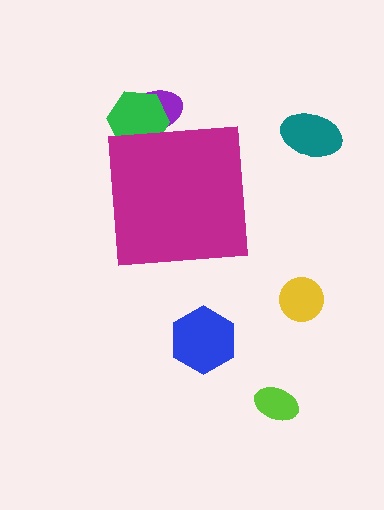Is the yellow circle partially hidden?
No, the yellow circle is fully visible.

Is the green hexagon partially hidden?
Yes, the green hexagon is partially hidden behind the magenta square.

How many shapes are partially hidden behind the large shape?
2 shapes are partially hidden.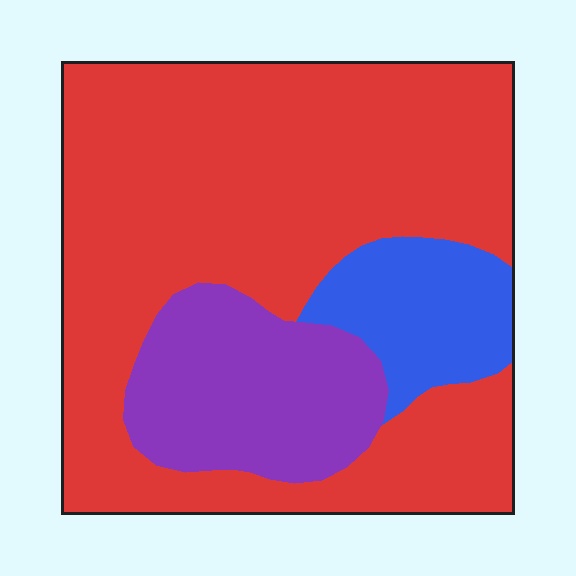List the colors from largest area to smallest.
From largest to smallest: red, purple, blue.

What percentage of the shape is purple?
Purple takes up less than a quarter of the shape.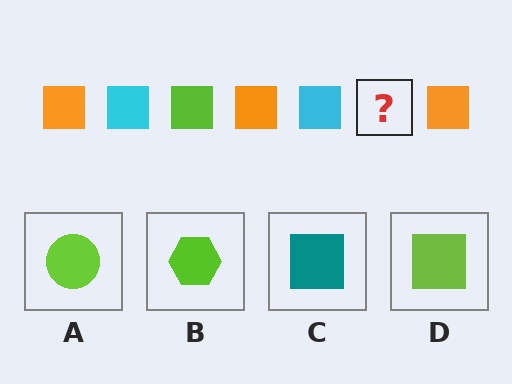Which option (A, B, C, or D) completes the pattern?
D.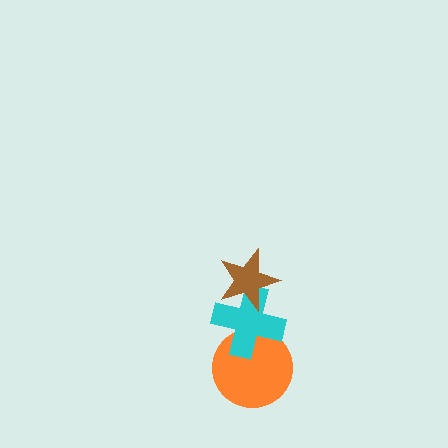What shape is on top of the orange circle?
The cyan cross is on top of the orange circle.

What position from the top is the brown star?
The brown star is 1st from the top.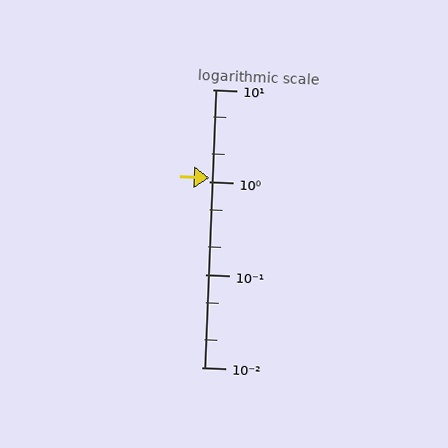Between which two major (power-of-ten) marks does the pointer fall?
The pointer is between 1 and 10.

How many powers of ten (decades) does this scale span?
The scale spans 3 decades, from 0.01 to 10.